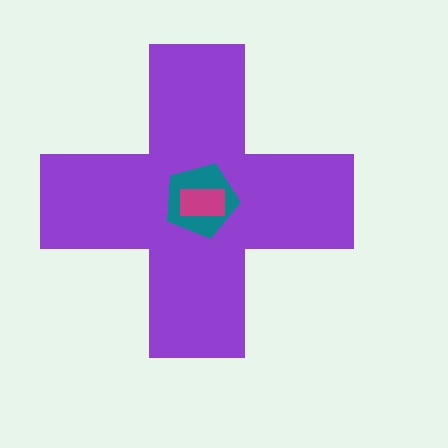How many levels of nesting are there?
3.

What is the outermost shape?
The purple cross.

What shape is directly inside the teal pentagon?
The magenta rectangle.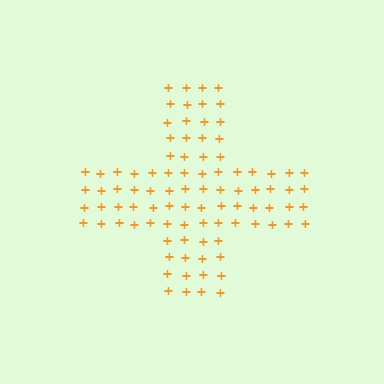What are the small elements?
The small elements are plus signs.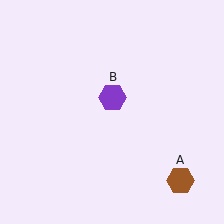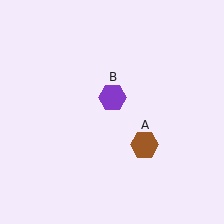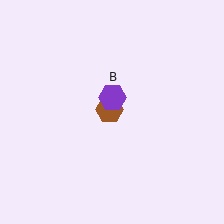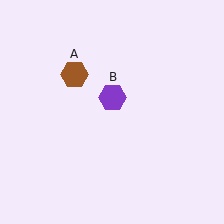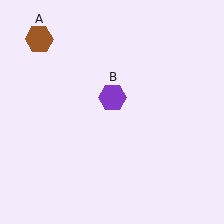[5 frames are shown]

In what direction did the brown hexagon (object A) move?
The brown hexagon (object A) moved up and to the left.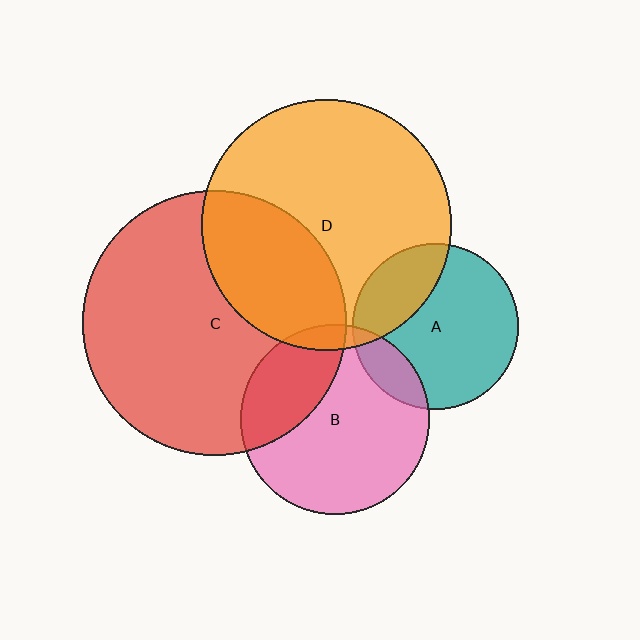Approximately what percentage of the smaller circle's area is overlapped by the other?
Approximately 15%.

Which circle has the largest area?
Circle C (red).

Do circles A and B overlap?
Yes.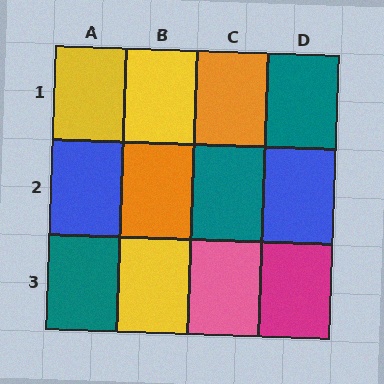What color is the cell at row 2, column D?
Blue.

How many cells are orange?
2 cells are orange.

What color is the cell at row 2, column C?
Teal.